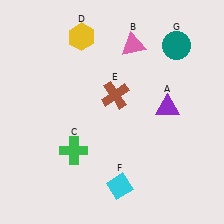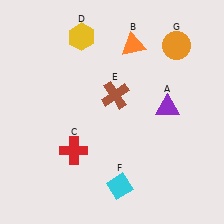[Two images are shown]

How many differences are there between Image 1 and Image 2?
There are 3 differences between the two images.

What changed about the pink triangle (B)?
In Image 1, B is pink. In Image 2, it changed to orange.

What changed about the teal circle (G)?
In Image 1, G is teal. In Image 2, it changed to orange.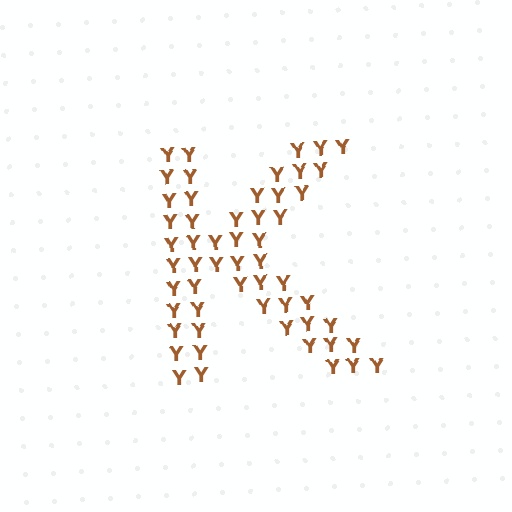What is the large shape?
The large shape is the letter K.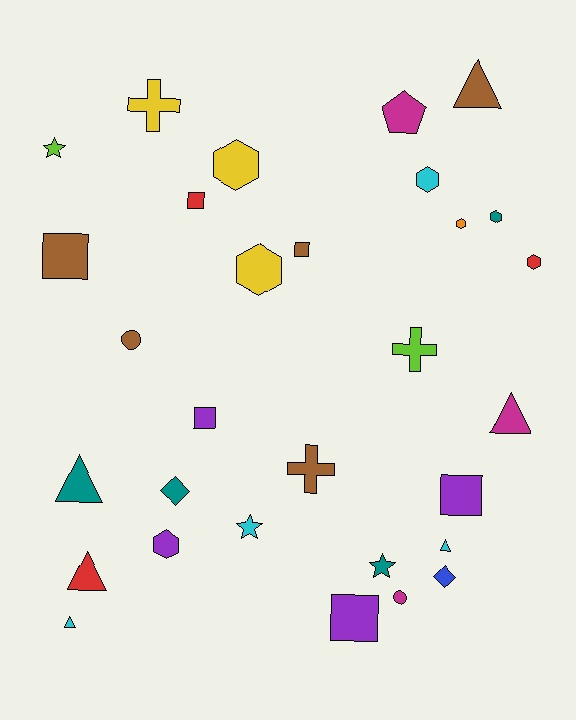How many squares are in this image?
There are 6 squares.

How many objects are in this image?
There are 30 objects.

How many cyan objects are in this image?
There are 4 cyan objects.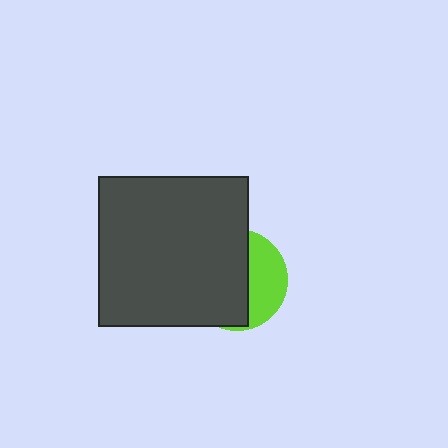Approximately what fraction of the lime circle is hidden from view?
Roughly 65% of the lime circle is hidden behind the dark gray square.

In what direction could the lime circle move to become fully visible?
The lime circle could move right. That would shift it out from behind the dark gray square entirely.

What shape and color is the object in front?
The object in front is a dark gray square.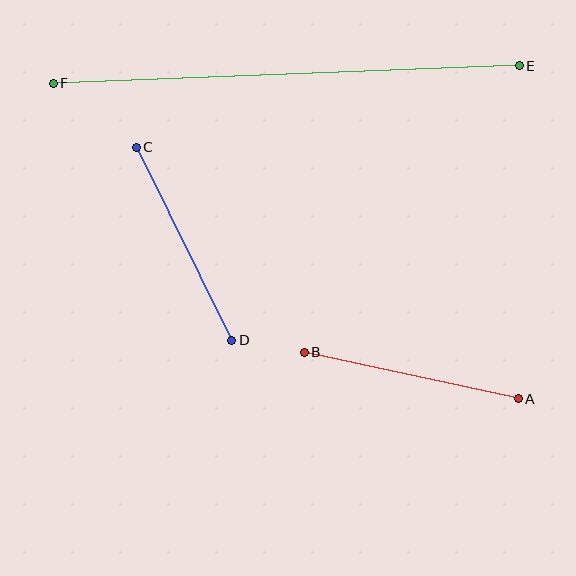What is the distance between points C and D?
The distance is approximately 215 pixels.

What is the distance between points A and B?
The distance is approximately 219 pixels.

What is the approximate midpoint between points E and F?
The midpoint is at approximately (286, 74) pixels.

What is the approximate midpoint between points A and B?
The midpoint is at approximately (411, 375) pixels.